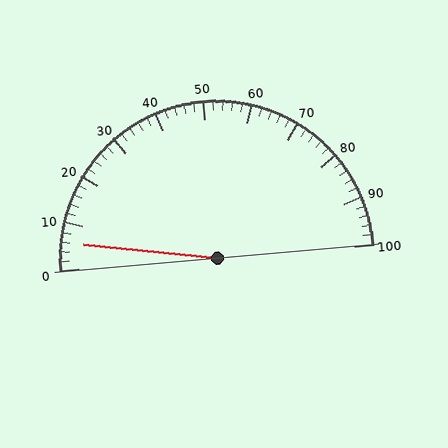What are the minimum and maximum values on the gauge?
The gauge ranges from 0 to 100.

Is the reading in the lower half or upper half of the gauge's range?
The reading is in the lower half of the range (0 to 100).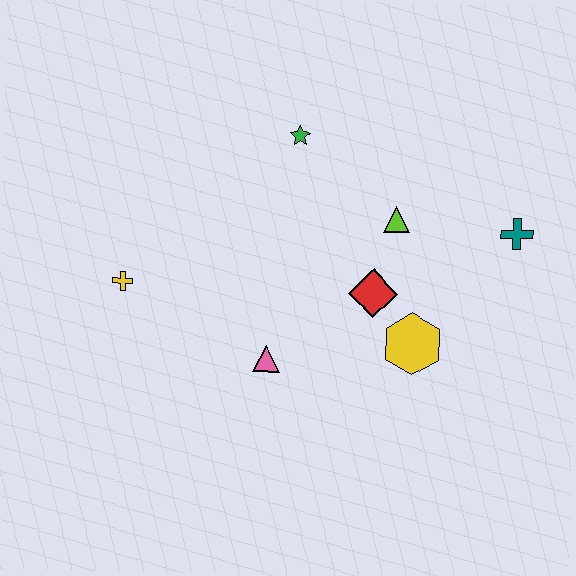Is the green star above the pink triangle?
Yes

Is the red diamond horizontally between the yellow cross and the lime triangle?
Yes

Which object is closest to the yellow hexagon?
The red diamond is closest to the yellow hexagon.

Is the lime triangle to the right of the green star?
Yes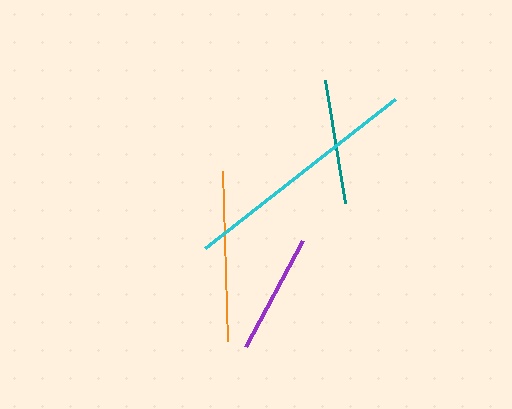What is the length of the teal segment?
The teal segment is approximately 125 pixels long.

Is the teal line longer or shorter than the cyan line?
The cyan line is longer than the teal line.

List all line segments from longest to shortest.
From longest to shortest: cyan, orange, teal, purple.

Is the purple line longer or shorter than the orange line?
The orange line is longer than the purple line.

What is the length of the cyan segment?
The cyan segment is approximately 241 pixels long.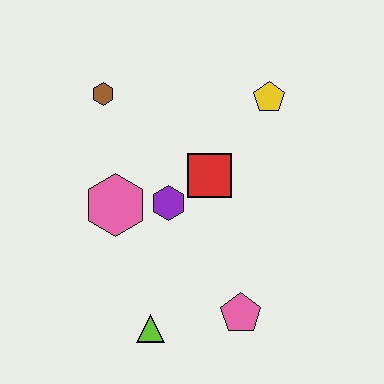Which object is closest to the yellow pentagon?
The red square is closest to the yellow pentagon.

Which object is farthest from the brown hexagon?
The pink pentagon is farthest from the brown hexagon.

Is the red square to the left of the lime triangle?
No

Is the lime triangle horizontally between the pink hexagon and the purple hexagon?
Yes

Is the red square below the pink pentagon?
No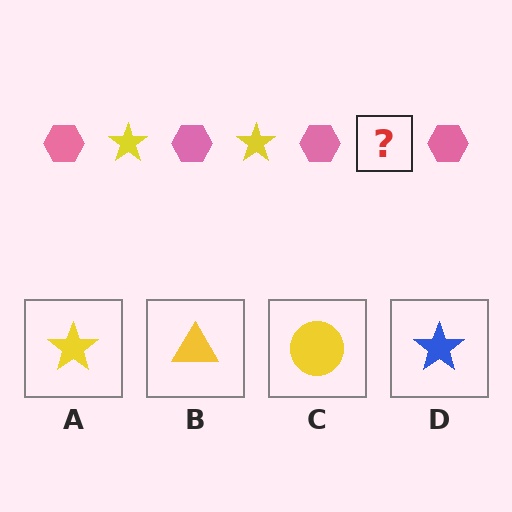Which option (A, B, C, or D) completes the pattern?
A.